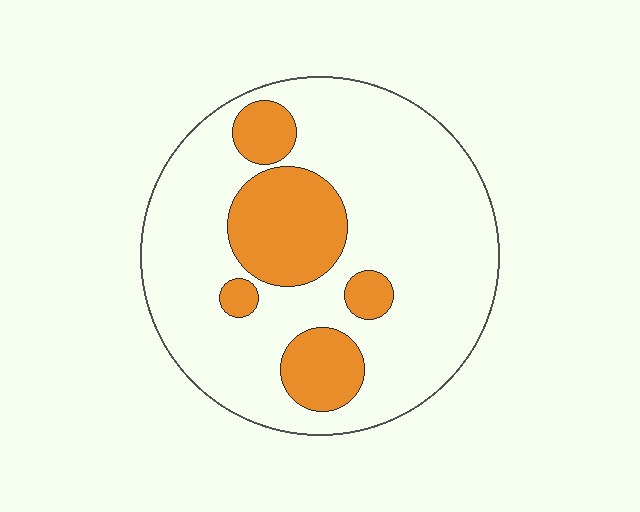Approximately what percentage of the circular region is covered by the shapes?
Approximately 25%.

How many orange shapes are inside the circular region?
5.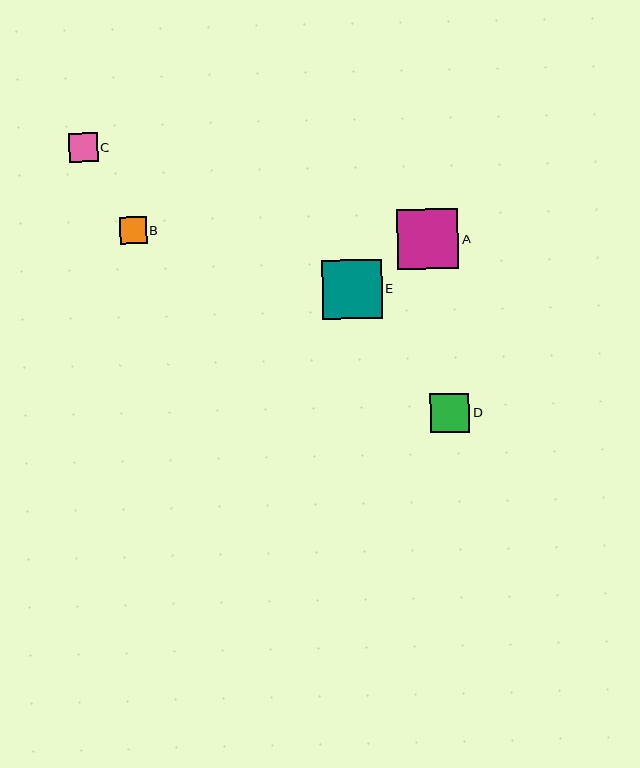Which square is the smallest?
Square B is the smallest with a size of approximately 26 pixels.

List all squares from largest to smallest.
From largest to smallest: A, E, D, C, B.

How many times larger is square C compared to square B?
Square C is approximately 1.1 times the size of square B.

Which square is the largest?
Square A is the largest with a size of approximately 61 pixels.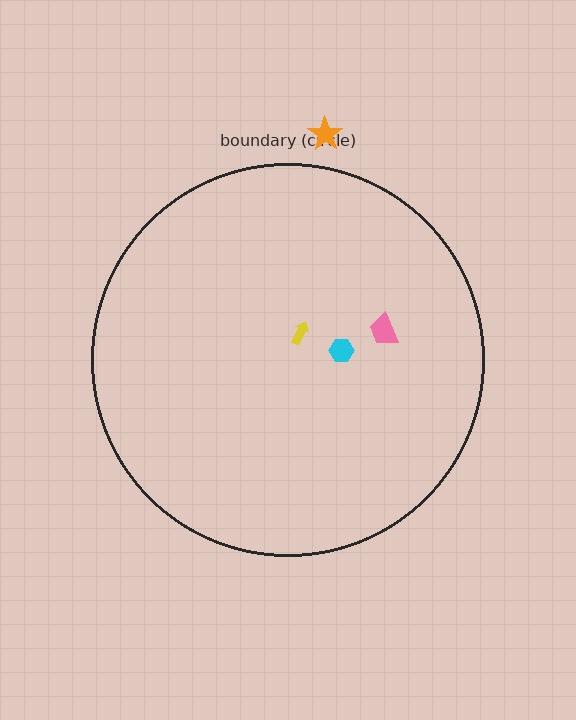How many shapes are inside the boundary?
3 inside, 1 outside.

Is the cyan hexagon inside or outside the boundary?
Inside.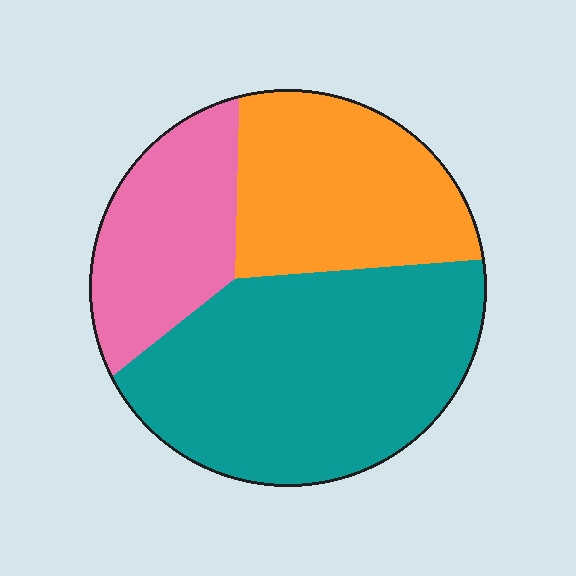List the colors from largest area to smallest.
From largest to smallest: teal, orange, pink.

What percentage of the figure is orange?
Orange takes up between a sixth and a third of the figure.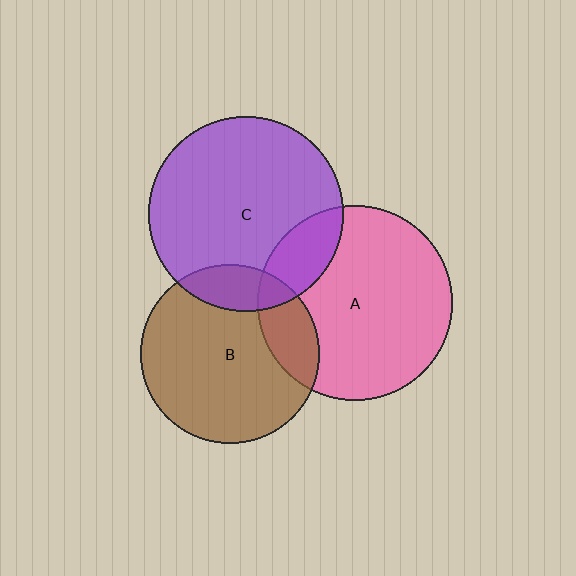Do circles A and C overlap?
Yes.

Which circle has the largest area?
Circle C (purple).